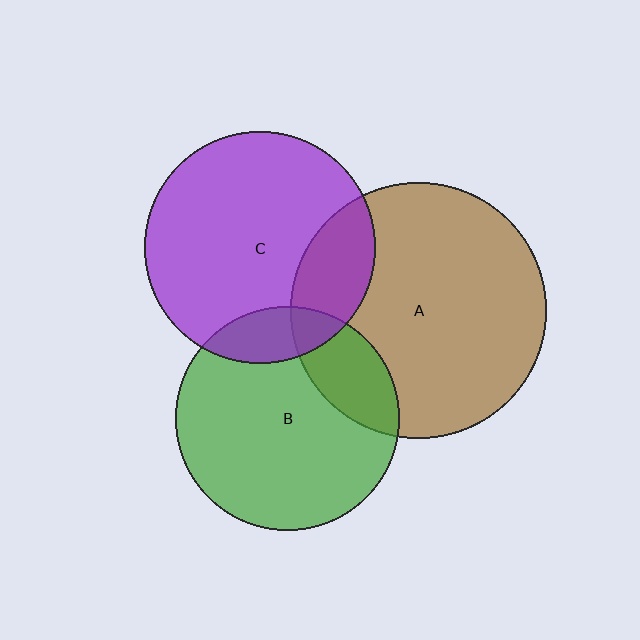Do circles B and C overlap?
Yes.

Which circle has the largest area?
Circle A (brown).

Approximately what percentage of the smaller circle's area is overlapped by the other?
Approximately 15%.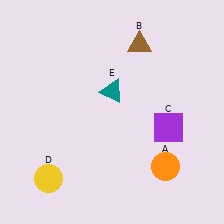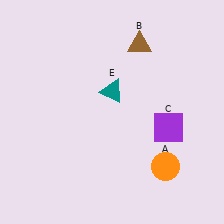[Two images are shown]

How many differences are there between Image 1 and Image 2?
There is 1 difference between the two images.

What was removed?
The yellow circle (D) was removed in Image 2.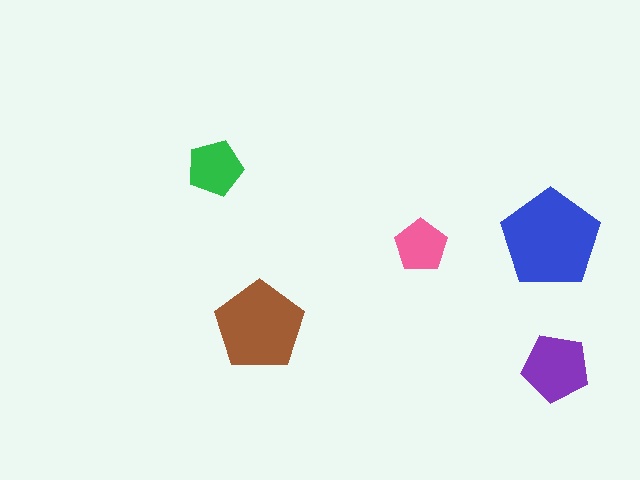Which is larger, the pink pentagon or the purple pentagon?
The purple one.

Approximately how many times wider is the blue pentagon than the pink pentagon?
About 2 times wider.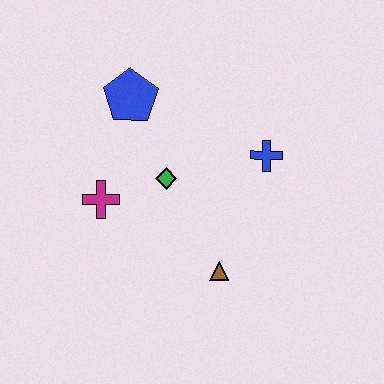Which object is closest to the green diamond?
The magenta cross is closest to the green diamond.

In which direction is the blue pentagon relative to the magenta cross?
The blue pentagon is above the magenta cross.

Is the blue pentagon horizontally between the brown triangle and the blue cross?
No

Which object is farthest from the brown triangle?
The blue pentagon is farthest from the brown triangle.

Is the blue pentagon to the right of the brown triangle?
No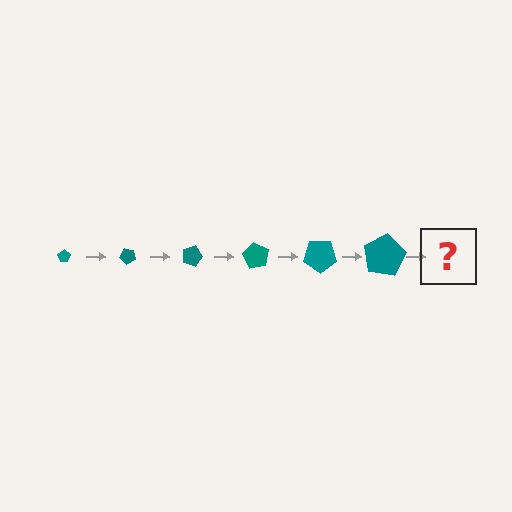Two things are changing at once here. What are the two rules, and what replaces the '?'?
The two rules are that the pentagon grows larger each step and it rotates 45 degrees each step. The '?' should be a pentagon, larger than the previous one and rotated 270 degrees from the start.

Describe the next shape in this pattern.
It should be a pentagon, larger than the previous one and rotated 270 degrees from the start.